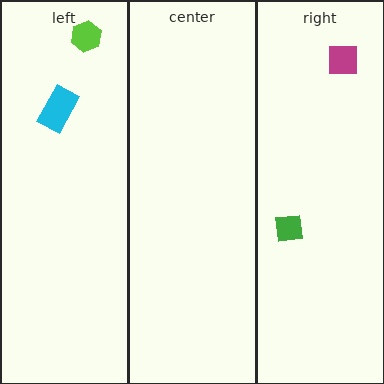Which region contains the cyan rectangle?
The left region.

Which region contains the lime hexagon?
The left region.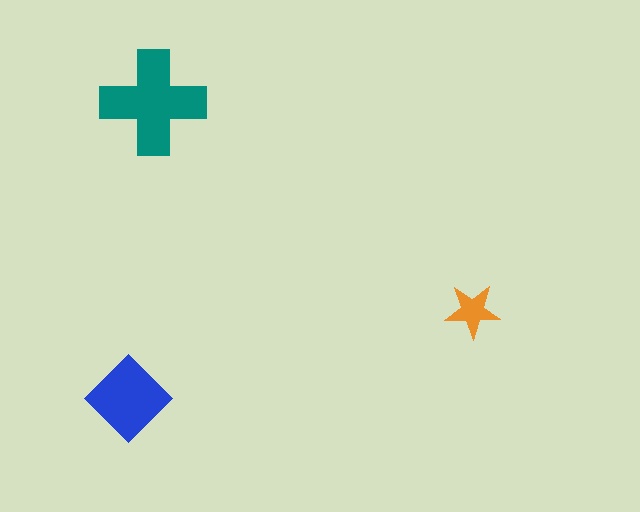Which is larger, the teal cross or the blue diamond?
The teal cross.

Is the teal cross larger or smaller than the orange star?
Larger.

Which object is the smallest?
The orange star.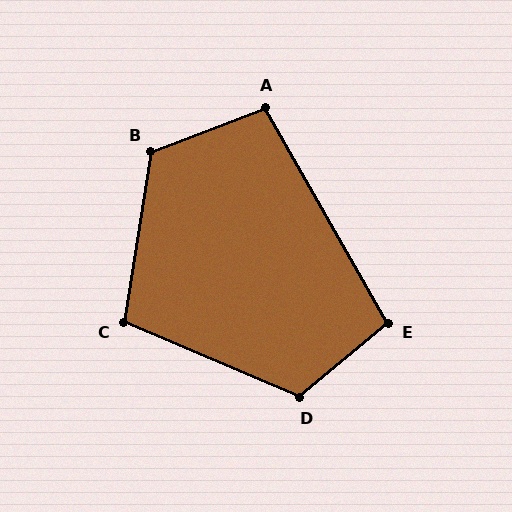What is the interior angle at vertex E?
Approximately 100 degrees (obtuse).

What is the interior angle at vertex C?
Approximately 104 degrees (obtuse).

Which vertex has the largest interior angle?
B, at approximately 120 degrees.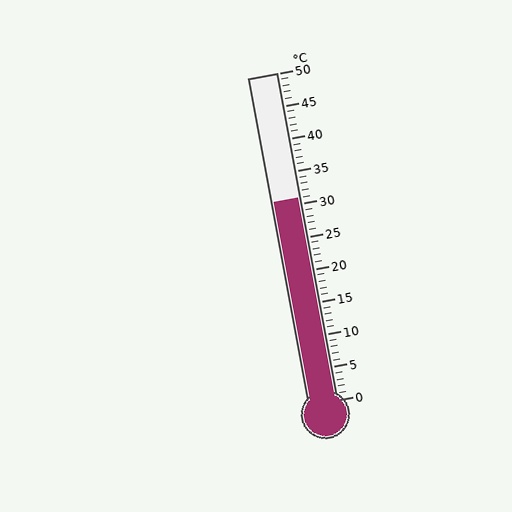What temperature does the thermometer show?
The thermometer shows approximately 31°C.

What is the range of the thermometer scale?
The thermometer scale ranges from 0°C to 50°C.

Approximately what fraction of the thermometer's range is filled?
The thermometer is filled to approximately 60% of its range.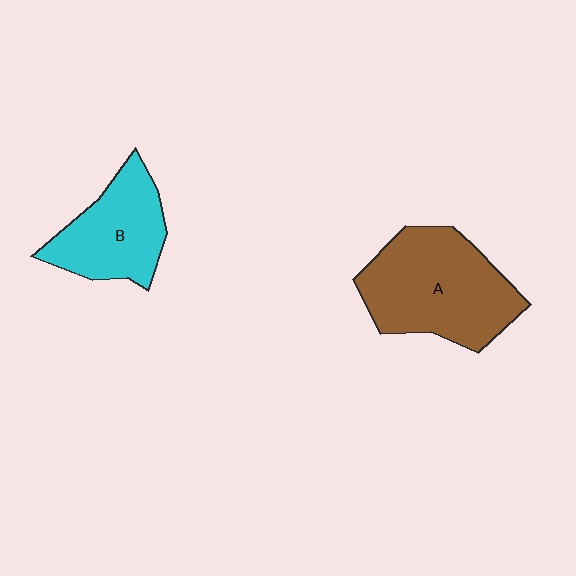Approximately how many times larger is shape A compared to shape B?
Approximately 1.5 times.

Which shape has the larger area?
Shape A (brown).